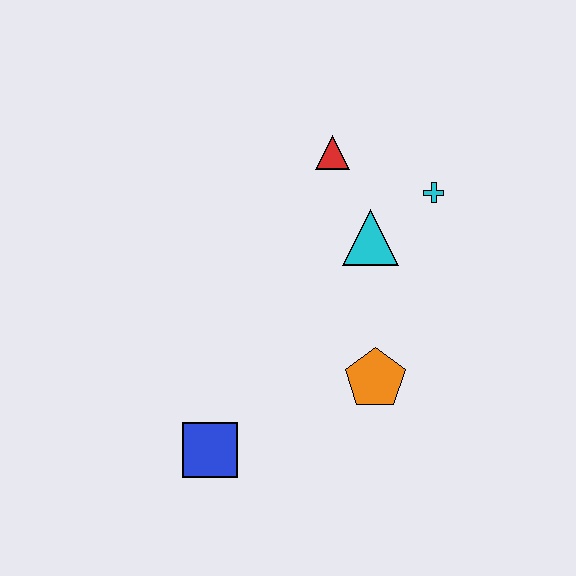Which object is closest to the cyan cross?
The cyan triangle is closest to the cyan cross.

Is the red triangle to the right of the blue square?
Yes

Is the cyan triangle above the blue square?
Yes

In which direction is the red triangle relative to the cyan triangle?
The red triangle is above the cyan triangle.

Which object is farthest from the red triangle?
The blue square is farthest from the red triangle.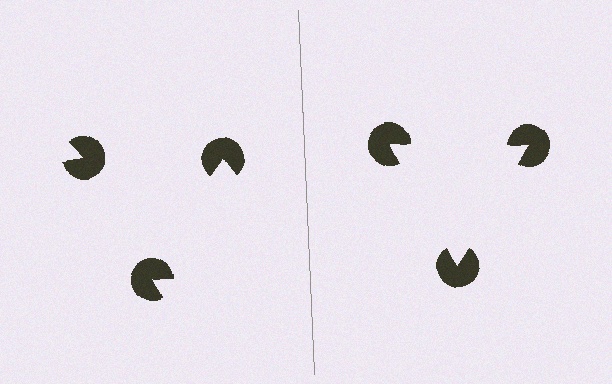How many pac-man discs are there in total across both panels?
6 — 3 on each side.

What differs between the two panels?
The pac-man discs are positioned identically on both sides; only the wedge orientations differ. On the right they align to a triangle; on the left they are misaligned.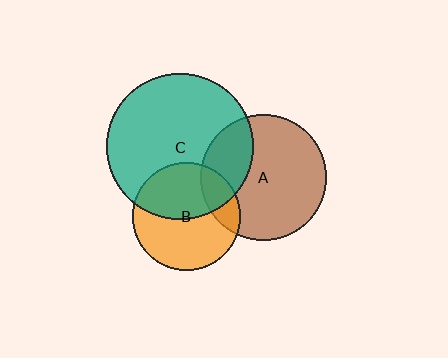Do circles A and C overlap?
Yes.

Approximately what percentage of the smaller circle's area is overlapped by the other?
Approximately 25%.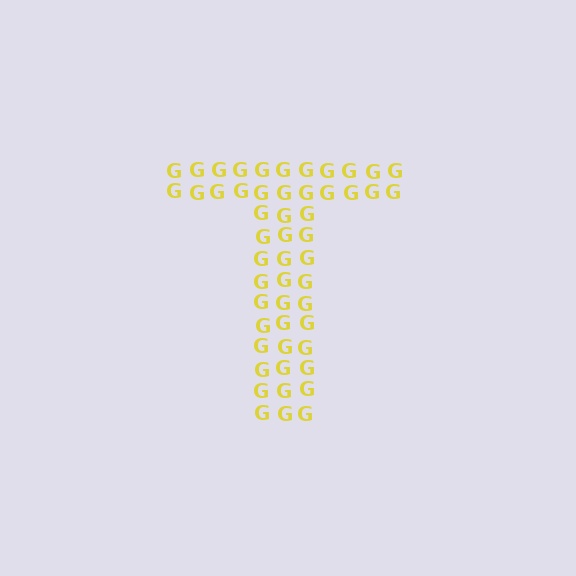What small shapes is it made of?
It is made of small letter G's.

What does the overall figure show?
The overall figure shows the letter T.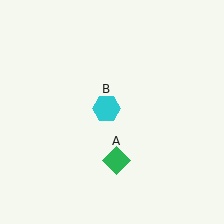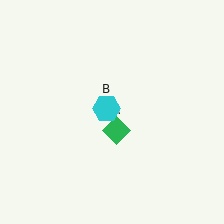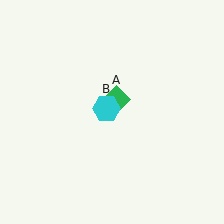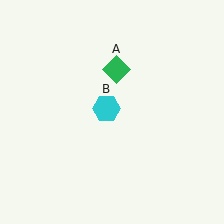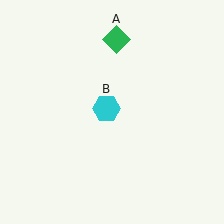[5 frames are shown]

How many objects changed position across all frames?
1 object changed position: green diamond (object A).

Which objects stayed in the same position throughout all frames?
Cyan hexagon (object B) remained stationary.